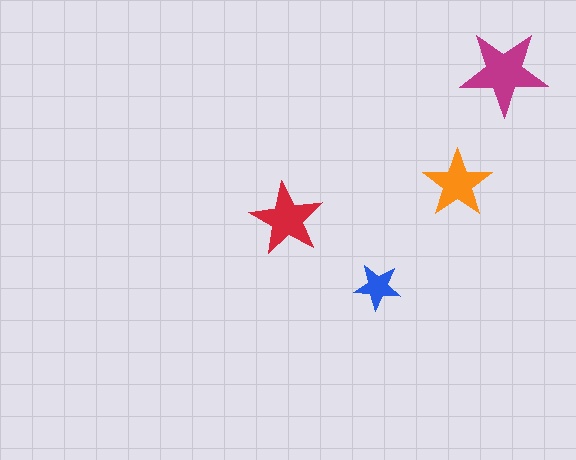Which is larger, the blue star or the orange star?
The orange one.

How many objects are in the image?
There are 4 objects in the image.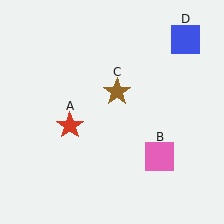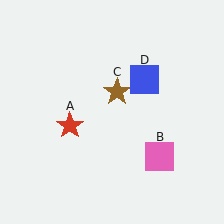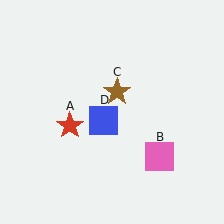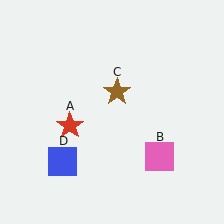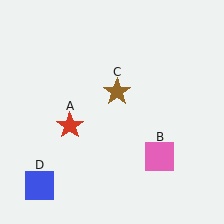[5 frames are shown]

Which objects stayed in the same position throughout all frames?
Red star (object A) and pink square (object B) and brown star (object C) remained stationary.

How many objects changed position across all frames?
1 object changed position: blue square (object D).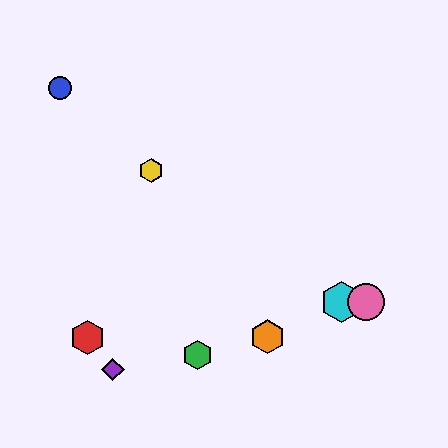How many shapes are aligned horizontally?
2 shapes (the cyan hexagon, the pink circle) are aligned horizontally.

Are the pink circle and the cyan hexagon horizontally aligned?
Yes, both are at y≈302.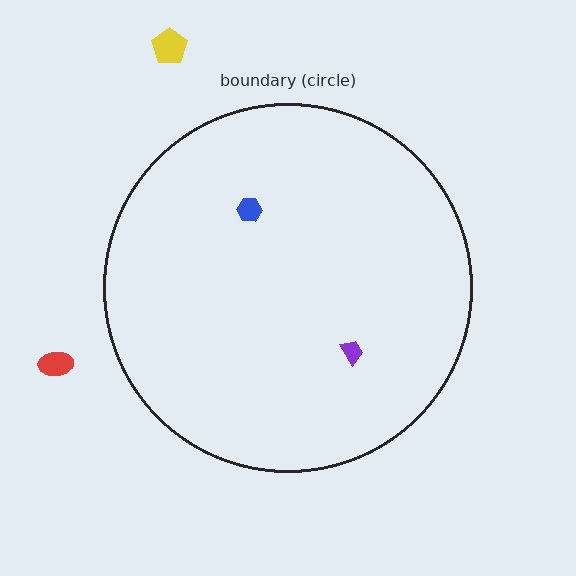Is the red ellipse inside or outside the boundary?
Outside.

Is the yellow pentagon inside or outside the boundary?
Outside.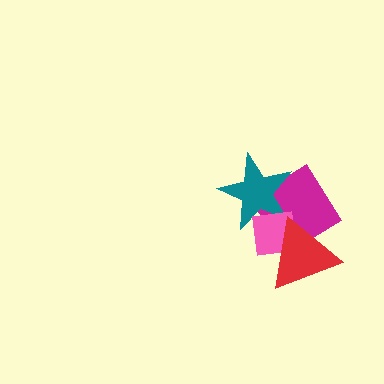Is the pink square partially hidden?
Yes, it is partially covered by another shape.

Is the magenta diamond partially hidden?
Yes, it is partially covered by another shape.